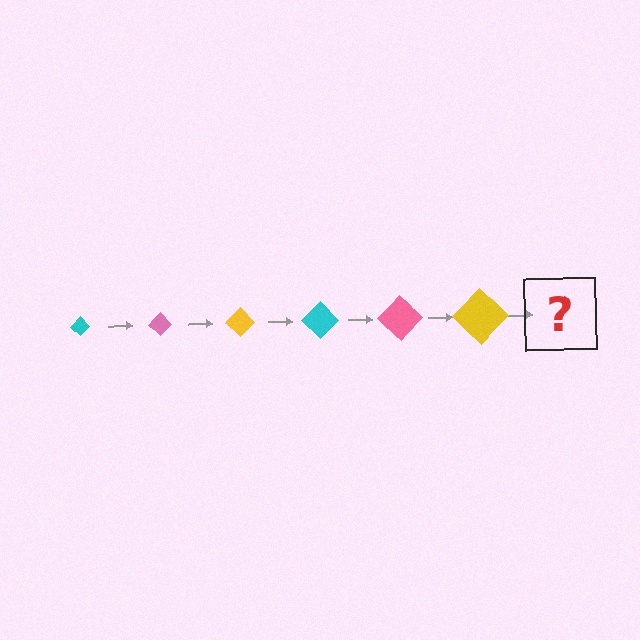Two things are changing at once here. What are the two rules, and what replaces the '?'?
The two rules are that the diamond grows larger each step and the color cycles through cyan, pink, and yellow. The '?' should be a cyan diamond, larger than the previous one.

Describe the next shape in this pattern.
It should be a cyan diamond, larger than the previous one.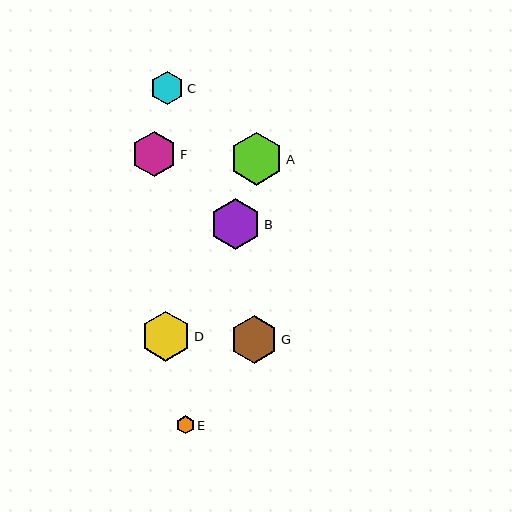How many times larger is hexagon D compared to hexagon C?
Hexagon D is approximately 1.5 times the size of hexagon C.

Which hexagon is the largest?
Hexagon A is the largest with a size of approximately 52 pixels.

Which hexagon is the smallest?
Hexagon E is the smallest with a size of approximately 18 pixels.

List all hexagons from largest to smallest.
From largest to smallest: A, B, D, G, F, C, E.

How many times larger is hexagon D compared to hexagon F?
Hexagon D is approximately 1.1 times the size of hexagon F.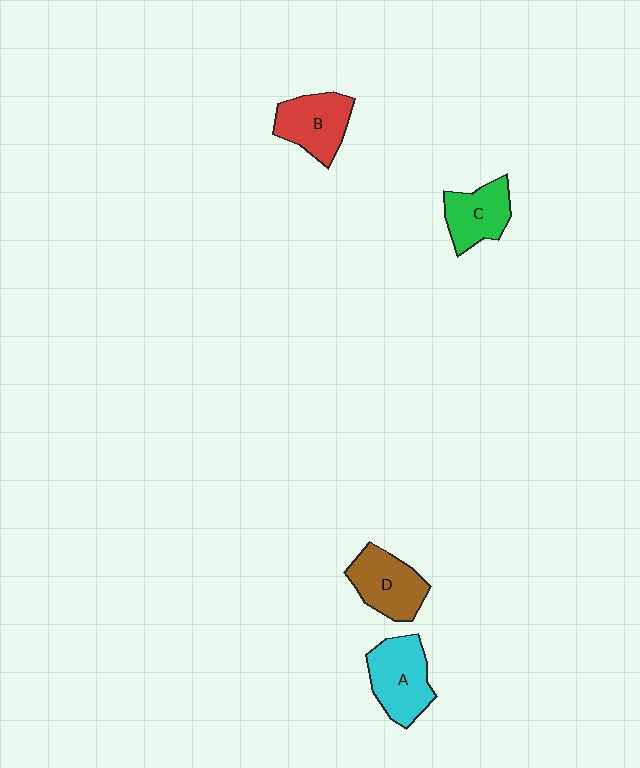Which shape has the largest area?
Shape A (cyan).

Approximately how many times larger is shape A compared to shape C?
Approximately 1.2 times.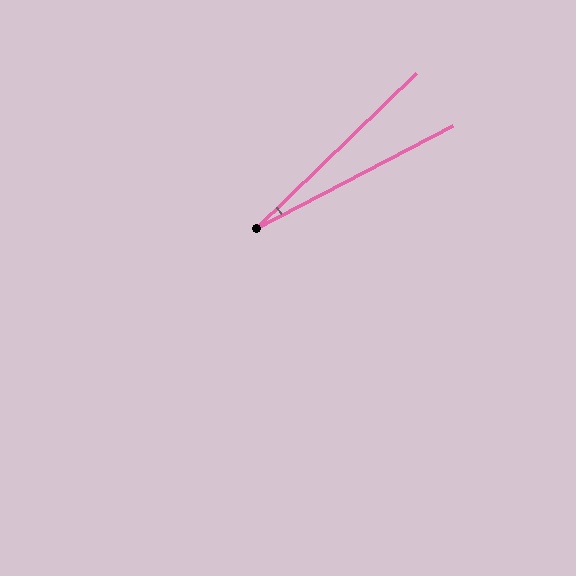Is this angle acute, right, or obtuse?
It is acute.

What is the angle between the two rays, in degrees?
Approximately 17 degrees.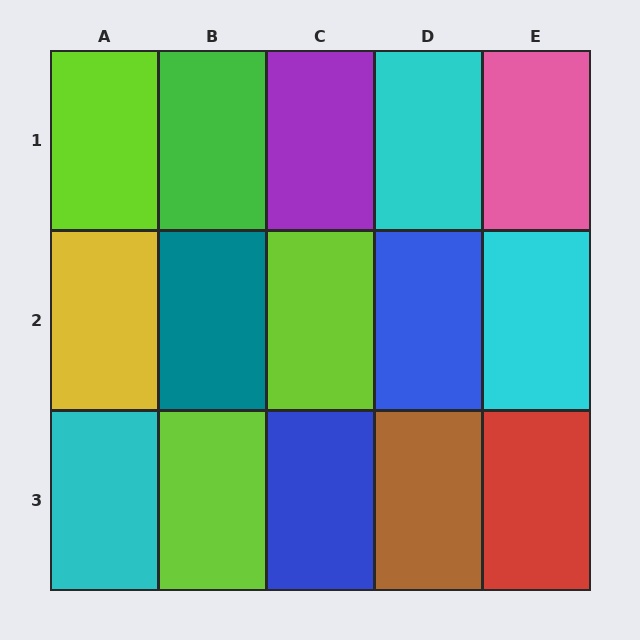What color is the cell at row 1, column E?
Pink.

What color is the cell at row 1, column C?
Purple.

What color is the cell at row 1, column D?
Cyan.